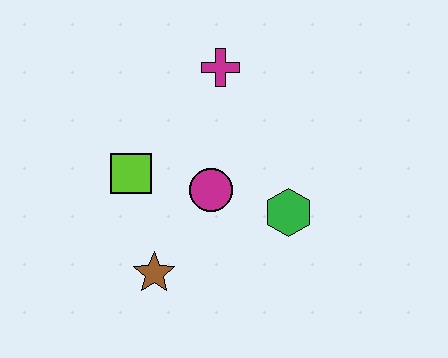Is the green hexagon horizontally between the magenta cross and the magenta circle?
No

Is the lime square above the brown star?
Yes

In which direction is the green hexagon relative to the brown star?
The green hexagon is to the right of the brown star.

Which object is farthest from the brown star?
The magenta cross is farthest from the brown star.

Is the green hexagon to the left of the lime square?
No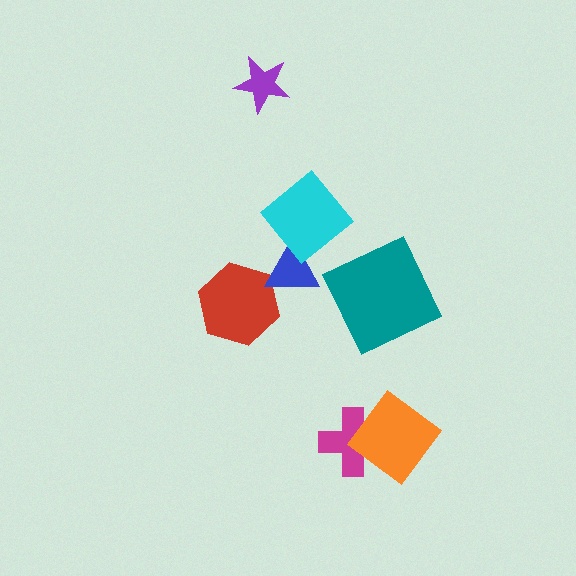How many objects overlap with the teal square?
0 objects overlap with the teal square.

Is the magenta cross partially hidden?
Yes, it is partially covered by another shape.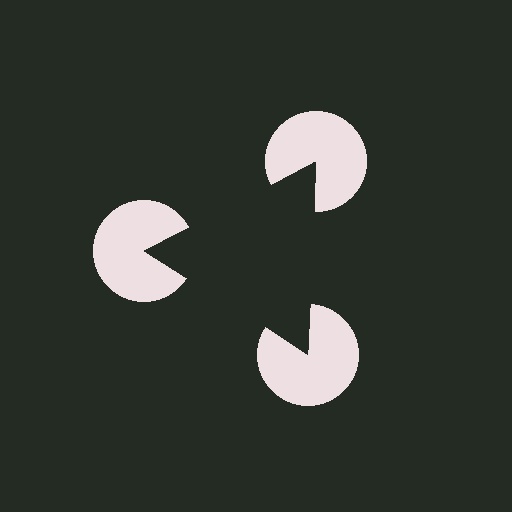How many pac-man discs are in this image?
There are 3 — one at each vertex of the illusory triangle.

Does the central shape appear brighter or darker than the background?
It typically appears slightly darker than the background, even though no actual brightness change is drawn.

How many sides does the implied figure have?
3 sides.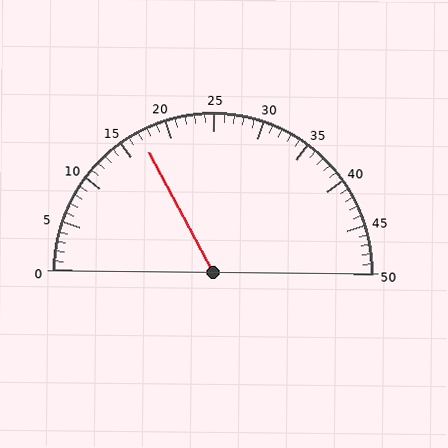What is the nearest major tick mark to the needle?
The nearest major tick mark is 15.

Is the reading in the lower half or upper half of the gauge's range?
The reading is in the lower half of the range (0 to 50).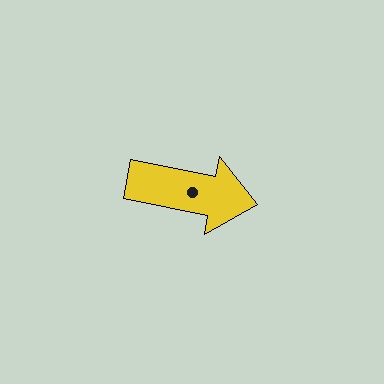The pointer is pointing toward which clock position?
Roughly 3 o'clock.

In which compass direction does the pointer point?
East.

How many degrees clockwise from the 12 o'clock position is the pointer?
Approximately 101 degrees.